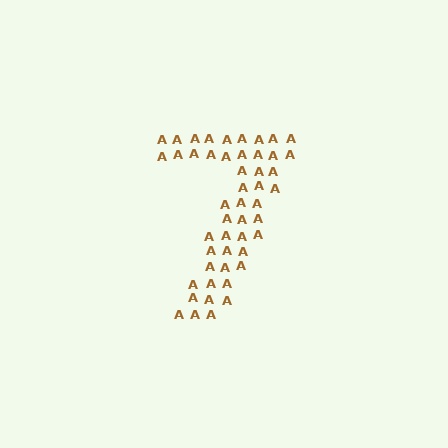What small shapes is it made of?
It is made of small letter A's.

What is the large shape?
The large shape is the digit 7.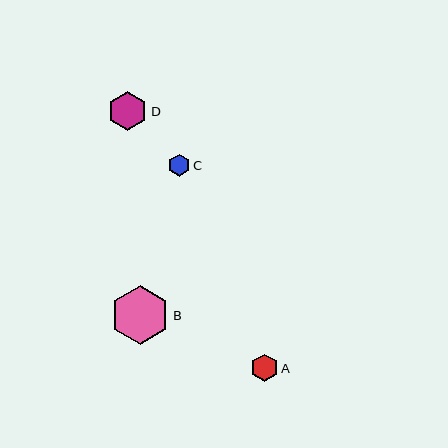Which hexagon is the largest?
Hexagon B is the largest with a size of approximately 59 pixels.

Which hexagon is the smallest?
Hexagon C is the smallest with a size of approximately 22 pixels.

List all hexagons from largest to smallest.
From largest to smallest: B, D, A, C.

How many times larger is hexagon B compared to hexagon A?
Hexagon B is approximately 2.1 times the size of hexagon A.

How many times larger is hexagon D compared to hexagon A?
Hexagon D is approximately 1.4 times the size of hexagon A.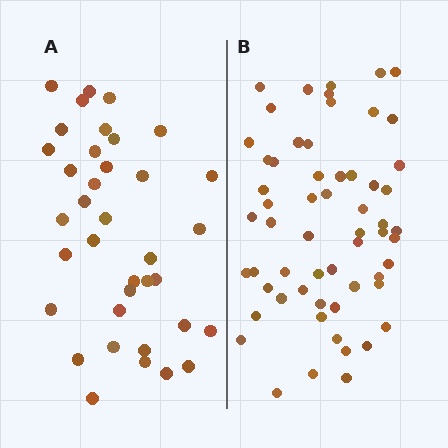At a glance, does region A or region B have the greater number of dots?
Region B (the right region) has more dots.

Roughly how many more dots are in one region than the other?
Region B has approximately 20 more dots than region A.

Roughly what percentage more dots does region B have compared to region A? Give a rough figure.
About 60% more.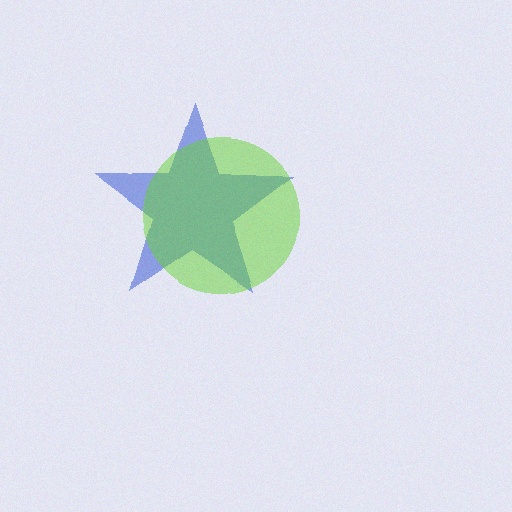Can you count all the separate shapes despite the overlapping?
Yes, there are 2 separate shapes.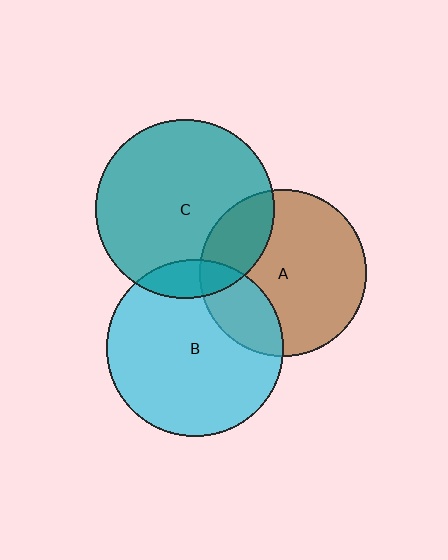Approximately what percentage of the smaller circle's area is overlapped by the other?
Approximately 10%.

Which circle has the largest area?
Circle C (teal).